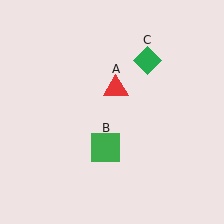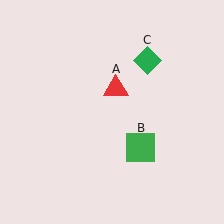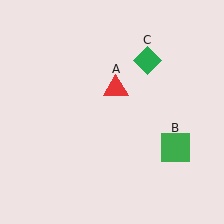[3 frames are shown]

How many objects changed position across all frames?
1 object changed position: green square (object B).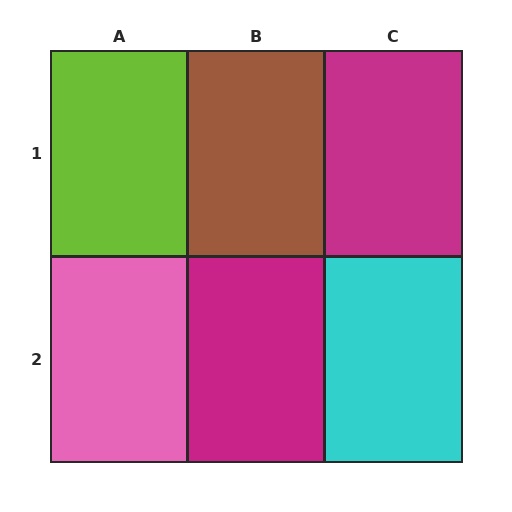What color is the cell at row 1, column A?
Lime.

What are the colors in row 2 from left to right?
Pink, magenta, cyan.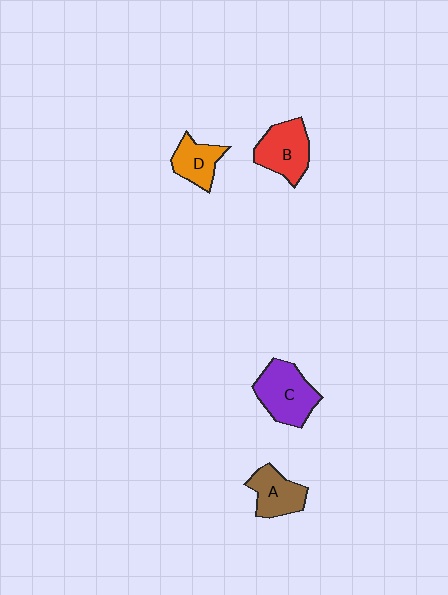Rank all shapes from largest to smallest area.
From largest to smallest: C (purple), B (red), A (brown), D (orange).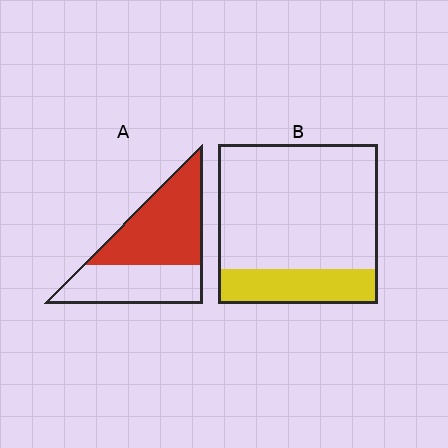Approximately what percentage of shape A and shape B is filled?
A is approximately 55% and B is approximately 20%.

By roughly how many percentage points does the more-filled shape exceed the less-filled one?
By roughly 35 percentage points (A over B).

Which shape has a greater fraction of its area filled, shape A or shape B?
Shape A.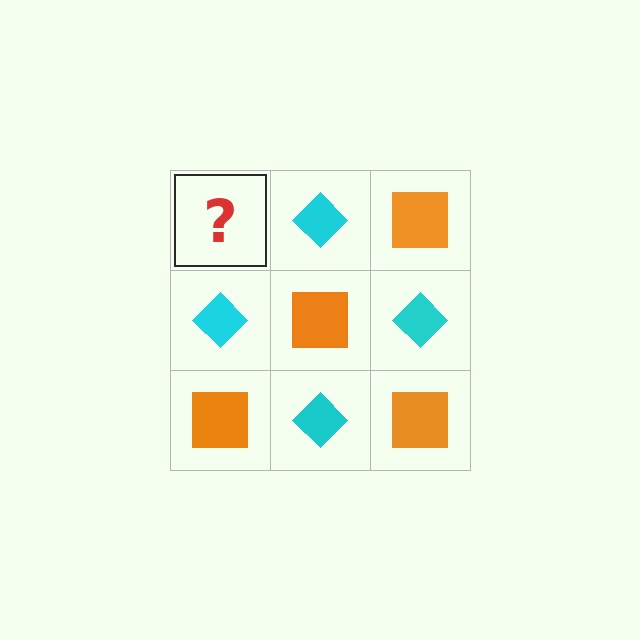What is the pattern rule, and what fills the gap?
The rule is that it alternates orange square and cyan diamond in a checkerboard pattern. The gap should be filled with an orange square.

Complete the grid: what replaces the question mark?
The question mark should be replaced with an orange square.